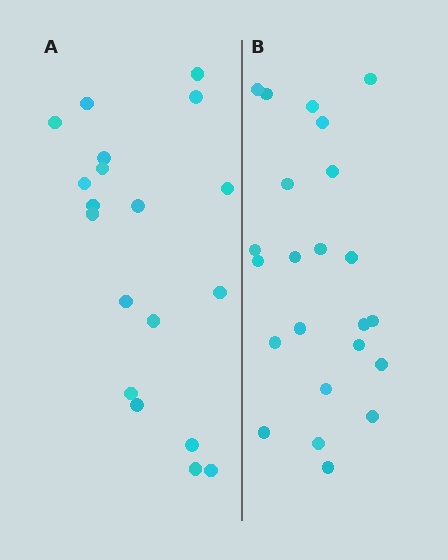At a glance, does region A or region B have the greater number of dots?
Region B (the right region) has more dots.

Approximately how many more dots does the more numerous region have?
Region B has about 4 more dots than region A.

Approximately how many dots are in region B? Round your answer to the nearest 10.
About 20 dots. (The exact count is 23, which rounds to 20.)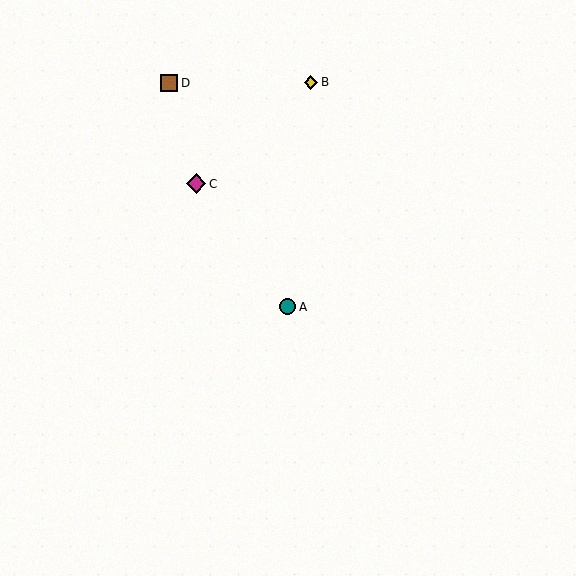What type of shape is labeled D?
Shape D is a brown square.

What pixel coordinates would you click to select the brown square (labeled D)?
Click at (169, 83) to select the brown square D.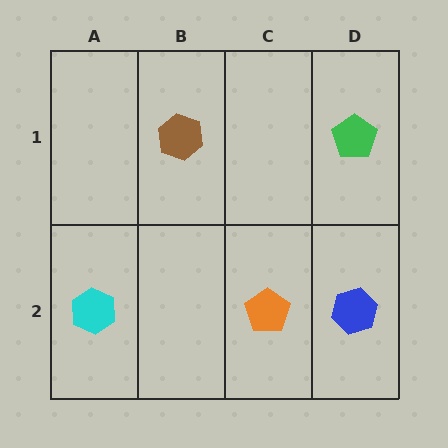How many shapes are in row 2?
3 shapes.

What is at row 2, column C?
An orange pentagon.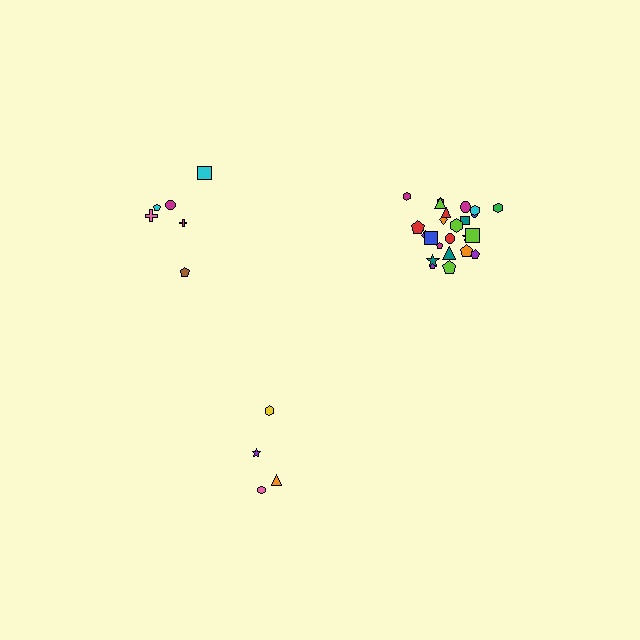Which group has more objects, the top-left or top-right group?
The top-right group.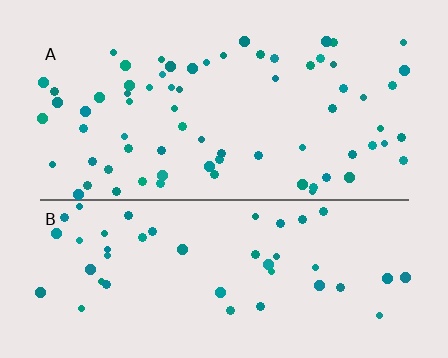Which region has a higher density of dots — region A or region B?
A (the top).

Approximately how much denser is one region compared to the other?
Approximately 1.5× — region A over region B.